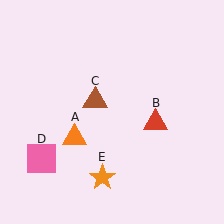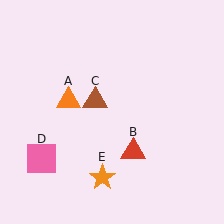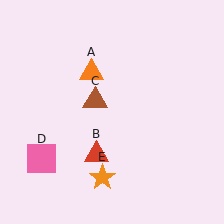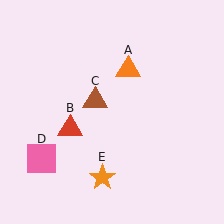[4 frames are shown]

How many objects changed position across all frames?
2 objects changed position: orange triangle (object A), red triangle (object B).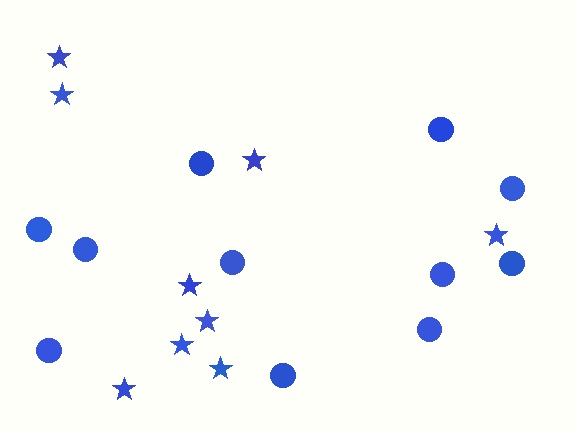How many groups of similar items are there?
There are 2 groups: one group of stars (9) and one group of circles (11).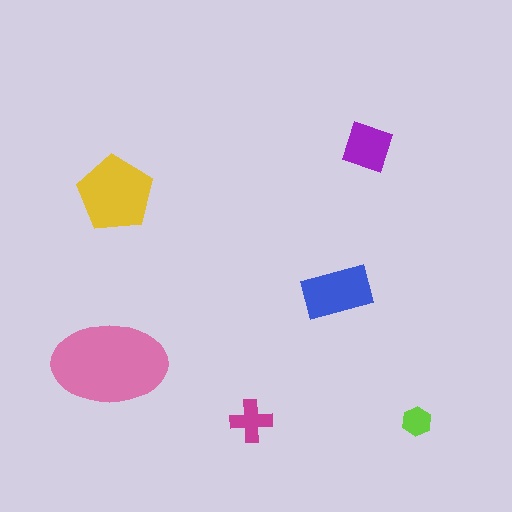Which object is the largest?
The pink ellipse.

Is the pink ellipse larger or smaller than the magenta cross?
Larger.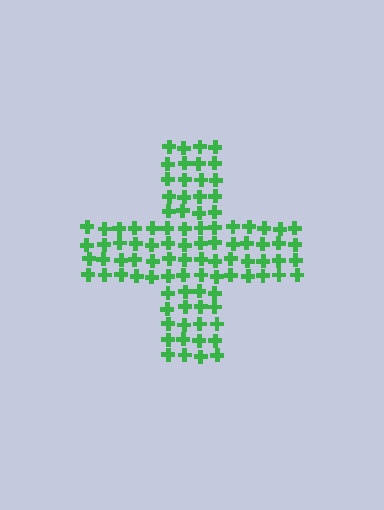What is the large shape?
The large shape is a cross.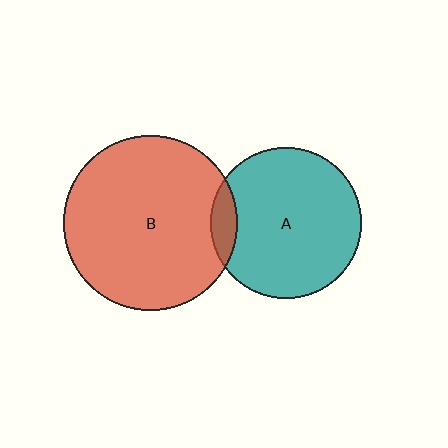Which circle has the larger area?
Circle B (red).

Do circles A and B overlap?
Yes.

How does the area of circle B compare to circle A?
Approximately 1.3 times.